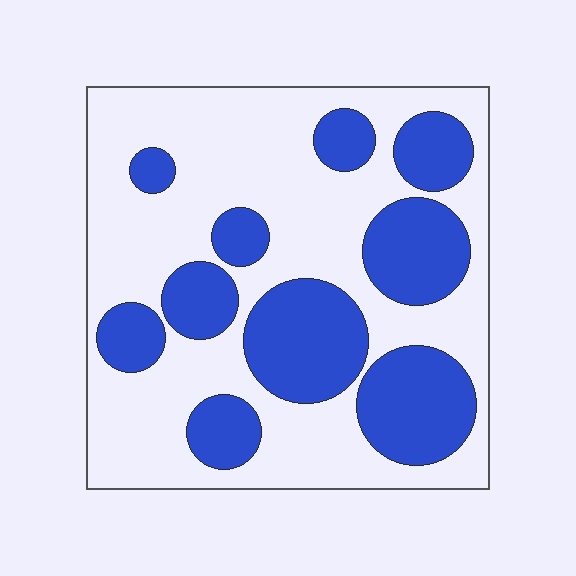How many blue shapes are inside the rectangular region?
10.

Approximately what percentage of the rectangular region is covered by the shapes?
Approximately 35%.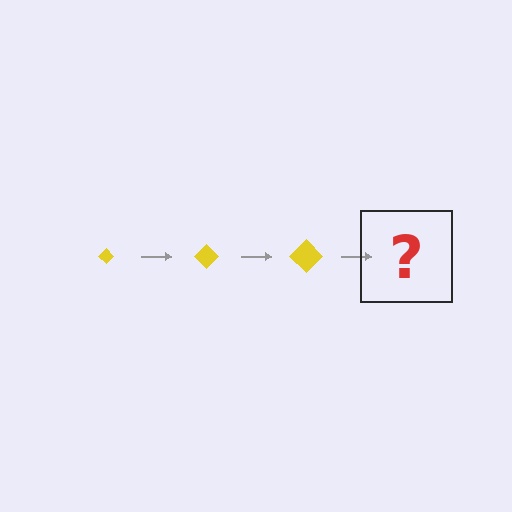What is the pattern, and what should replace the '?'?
The pattern is that the diamond gets progressively larger each step. The '?' should be a yellow diamond, larger than the previous one.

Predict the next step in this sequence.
The next step is a yellow diamond, larger than the previous one.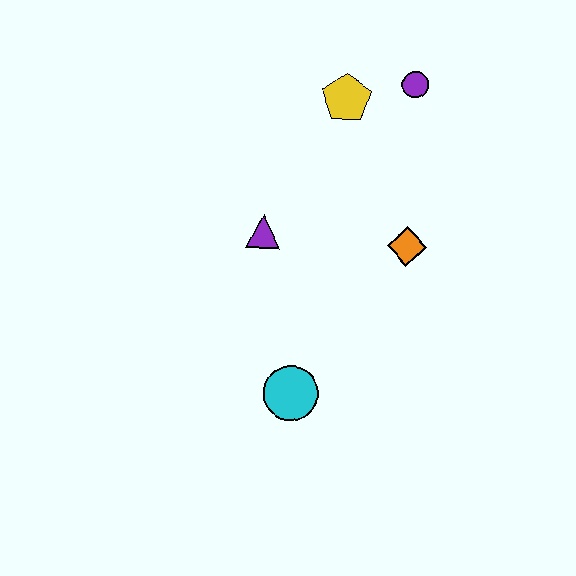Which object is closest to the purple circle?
The yellow pentagon is closest to the purple circle.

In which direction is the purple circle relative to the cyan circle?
The purple circle is above the cyan circle.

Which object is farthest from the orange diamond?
The cyan circle is farthest from the orange diamond.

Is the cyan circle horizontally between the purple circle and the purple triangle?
Yes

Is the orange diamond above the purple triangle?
No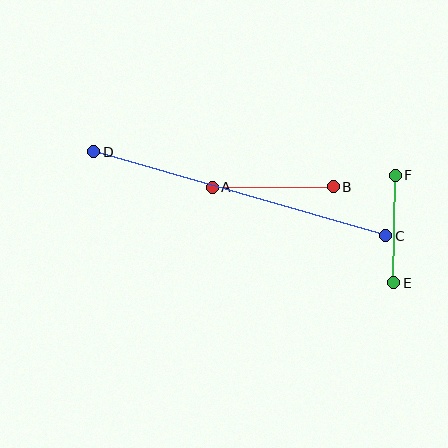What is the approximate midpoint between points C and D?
The midpoint is at approximately (240, 194) pixels.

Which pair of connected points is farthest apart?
Points C and D are farthest apart.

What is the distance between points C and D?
The distance is approximately 303 pixels.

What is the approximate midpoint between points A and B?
The midpoint is at approximately (273, 187) pixels.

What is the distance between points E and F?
The distance is approximately 108 pixels.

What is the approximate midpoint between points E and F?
The midpoint is at approximately (394, 229) pixels.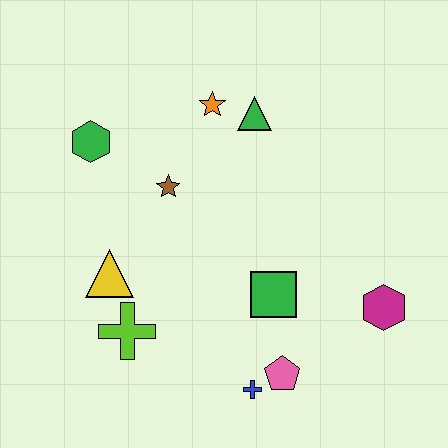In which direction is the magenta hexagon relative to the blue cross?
The magenta hexagon is to the right of the blue cross.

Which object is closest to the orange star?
The green triangle is closest to the orange star.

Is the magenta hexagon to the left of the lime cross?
No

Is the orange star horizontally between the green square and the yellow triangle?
Yes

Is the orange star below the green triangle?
No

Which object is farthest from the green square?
The green hexagon is farthest from the green square.